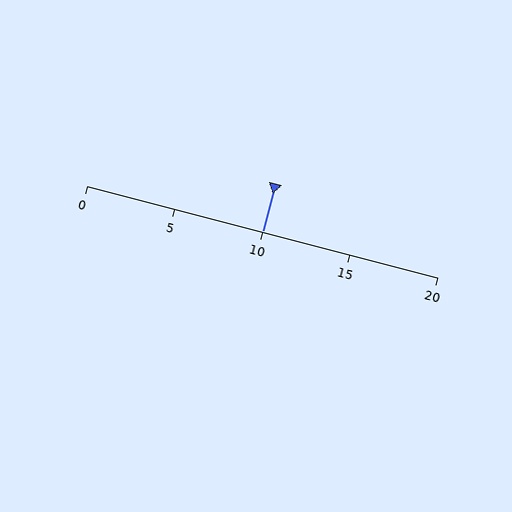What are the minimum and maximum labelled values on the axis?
The axis runs from 0 to 20.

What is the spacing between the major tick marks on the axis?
The major ticks are spaced 5 apart.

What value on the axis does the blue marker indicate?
The marker indicates approximately 10.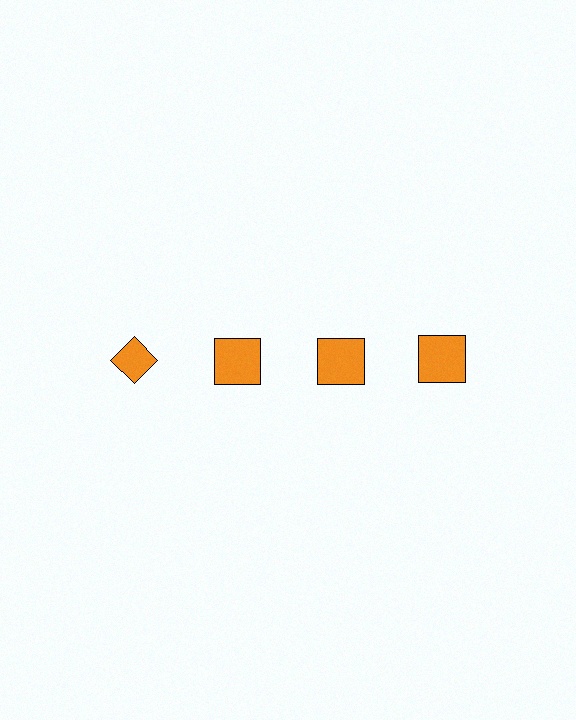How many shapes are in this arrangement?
There are 4 shapes arranged in a grid pattern.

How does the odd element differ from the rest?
It has a different shape: diamond instead of square.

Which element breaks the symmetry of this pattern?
The orange diamond in the top row, leftmost column breaks the symmetry. All other shapes are orange squares.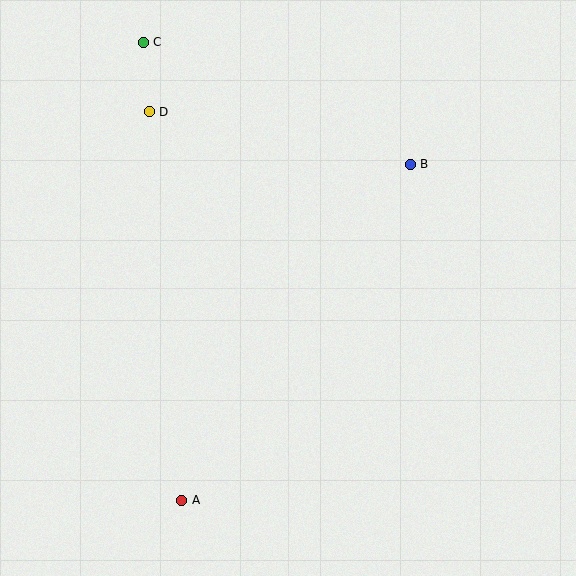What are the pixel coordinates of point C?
Point C is at (143, 42).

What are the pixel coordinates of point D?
Point D is at (149, 112).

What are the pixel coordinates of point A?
Point A is at (182, 500).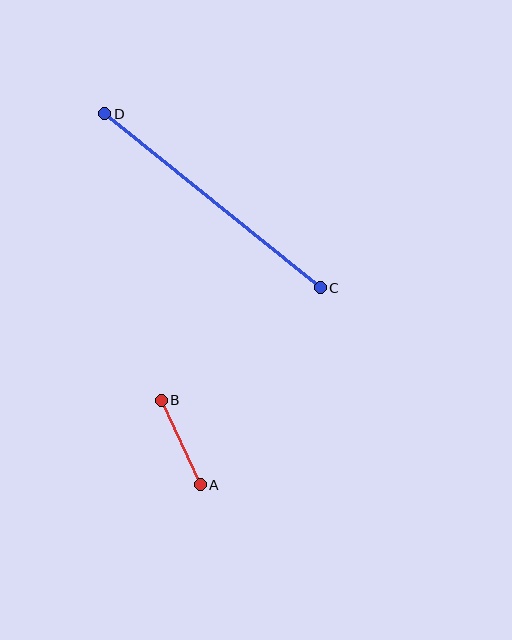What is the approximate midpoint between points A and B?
The midpoint is at approximately (181, 442) pixels.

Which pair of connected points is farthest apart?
Points C and D are farthest apart.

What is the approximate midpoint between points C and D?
The midpoint is at approximately (213, 201) pixels.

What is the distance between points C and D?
The distance is approximately 277 pixels.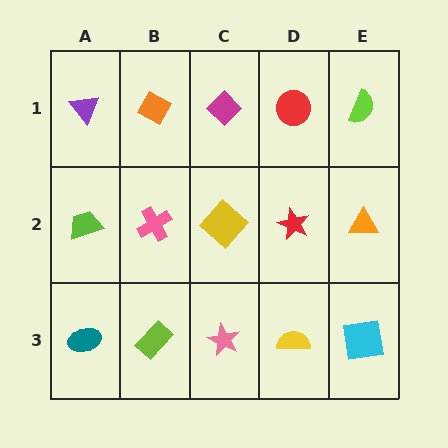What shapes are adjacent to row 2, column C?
A magenta diamond (row 1, column C), a pink star (row 3, column C), a pink cross (row 2, column B), a red star (row 2, column D).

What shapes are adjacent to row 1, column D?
A red star (row 2, column D), a magenta diamond (row 1, column C), a lime semicircle (row 1, column E).